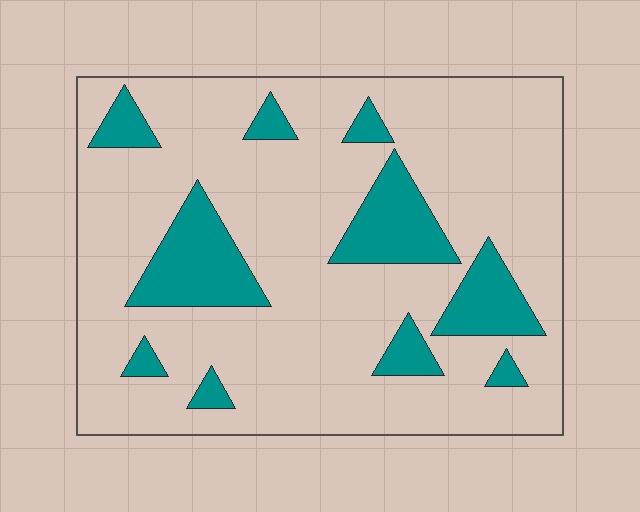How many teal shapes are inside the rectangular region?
10.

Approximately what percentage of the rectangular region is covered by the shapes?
Approximately 20%.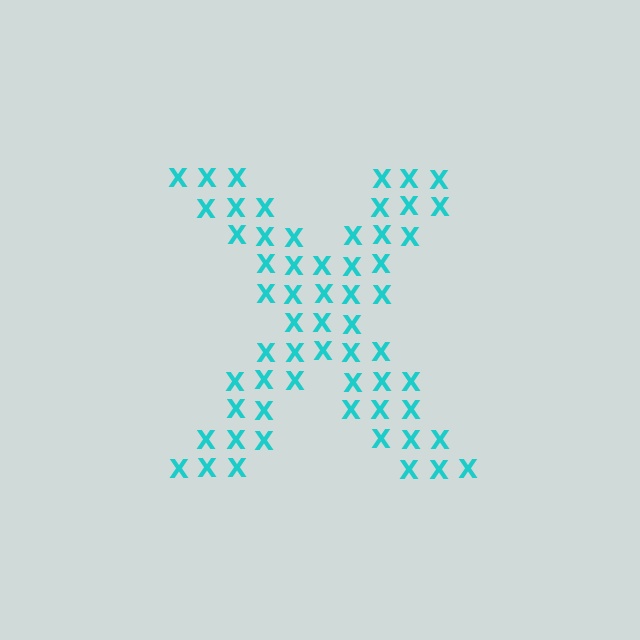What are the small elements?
The small elements are letter X's.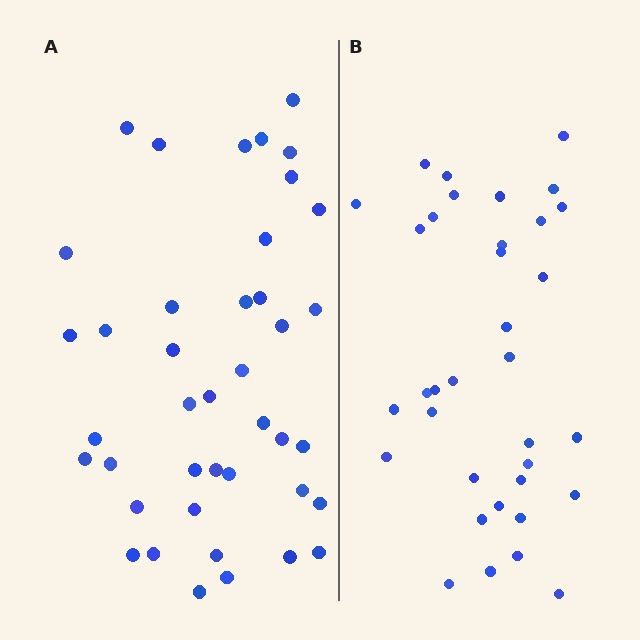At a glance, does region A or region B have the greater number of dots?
Region A (the left region) has more dots.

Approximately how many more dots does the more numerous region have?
Region A has about 6 more dots than region B.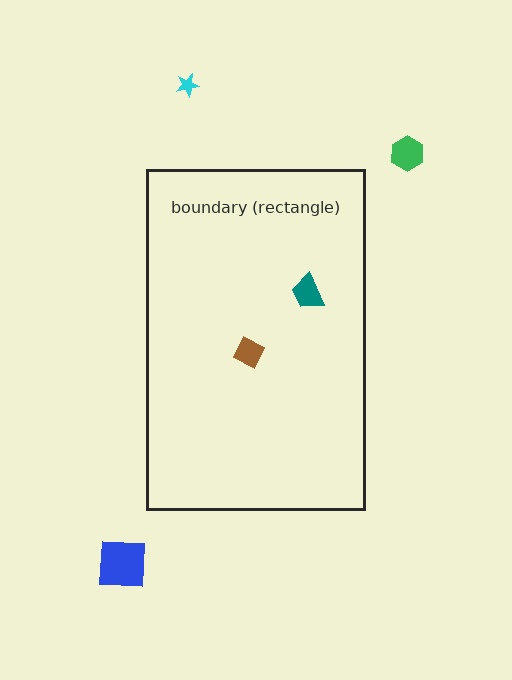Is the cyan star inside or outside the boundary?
Outside.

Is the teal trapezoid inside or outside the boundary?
Inside.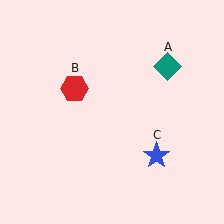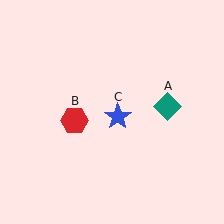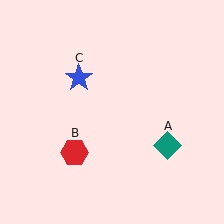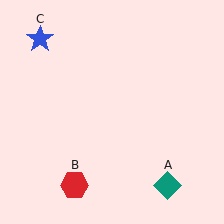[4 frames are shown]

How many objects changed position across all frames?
3 objects changed position: teal diamond (object A), red hexagon (object B), blue star (object C).